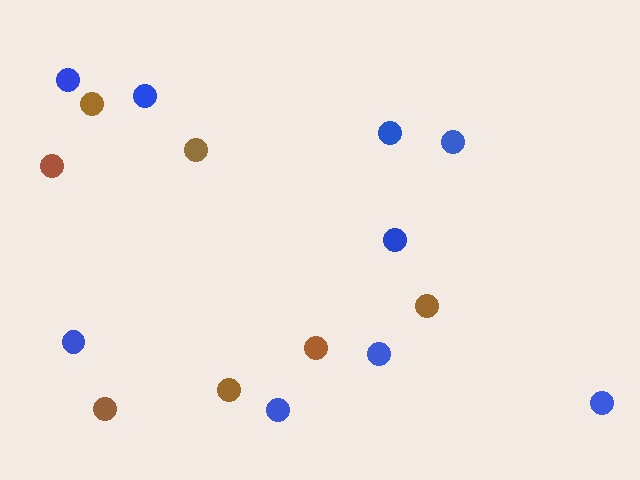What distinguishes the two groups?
There are 2 groups: one group of brown circles (7) and one group of blue circles (9).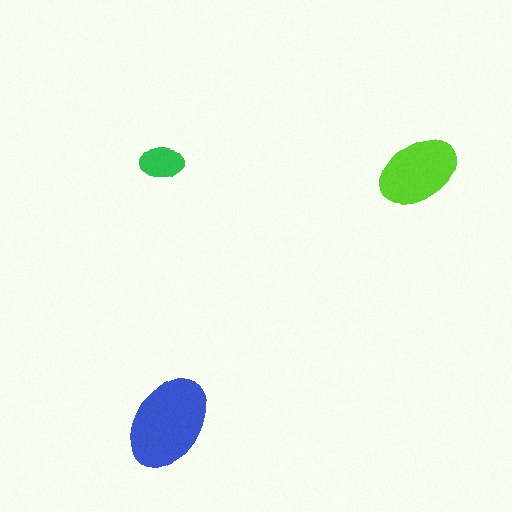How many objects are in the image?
There are 3 objects in the image.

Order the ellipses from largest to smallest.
the blue one, the lime one, the green one.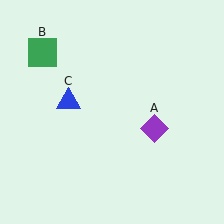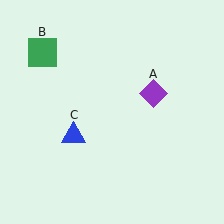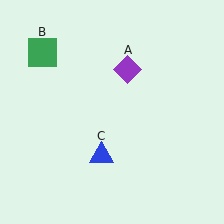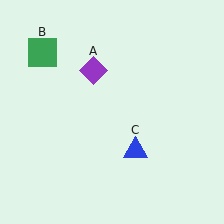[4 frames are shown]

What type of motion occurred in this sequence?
The purple diamond (object A), blue triangle (object C) rotated counterclockwise around the center of the scene.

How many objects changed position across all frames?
2 objects changed position: purple diamond (object A), blue triangle (object C).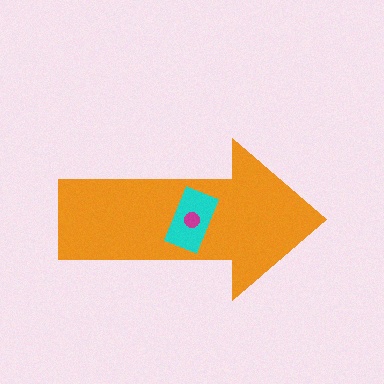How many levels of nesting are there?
3.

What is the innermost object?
The magenta circle.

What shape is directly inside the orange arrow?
The cyan rectangle.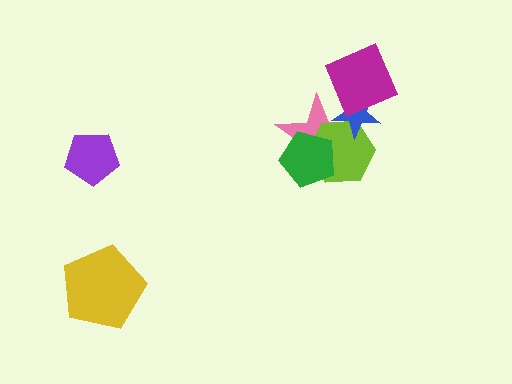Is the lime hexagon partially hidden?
Yes, it is partially covered by another shape.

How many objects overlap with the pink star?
3 objects overlap with the pink star.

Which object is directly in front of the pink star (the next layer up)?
The lime hexagon is directly in front of the pink star.